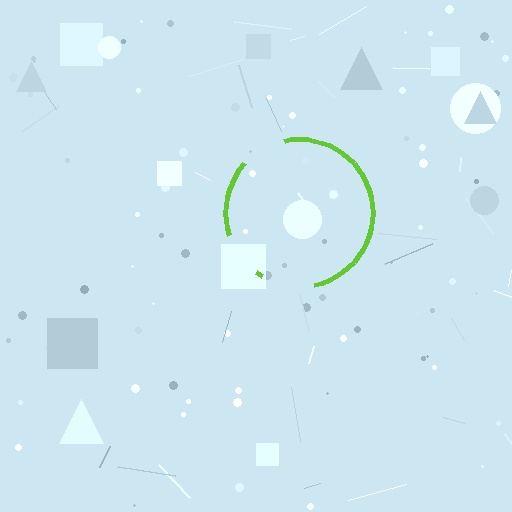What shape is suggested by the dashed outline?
The dashed outline suggests a circle.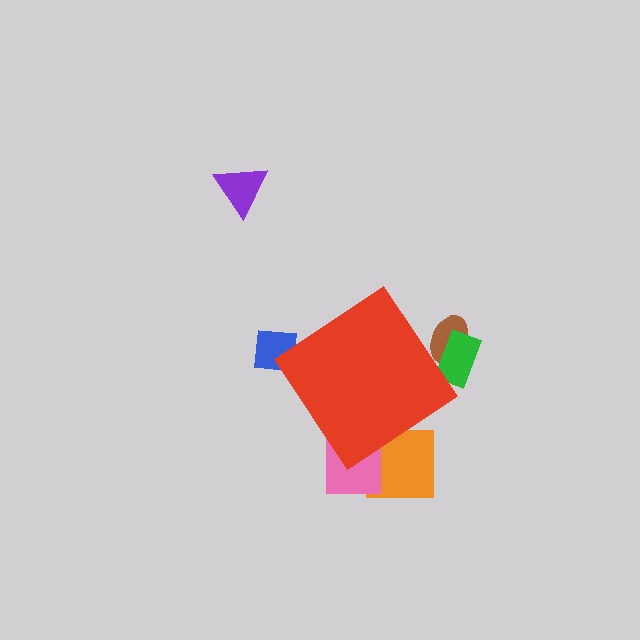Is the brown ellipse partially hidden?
Yes, the brown ellipse is partially hidden behind the red diamond.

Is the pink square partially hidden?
Yes, the pink square is partially hidden behind the red diamond.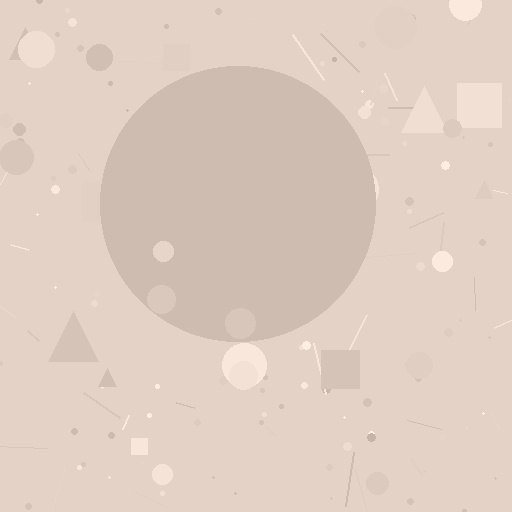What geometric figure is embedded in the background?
A circle is embedded in the background.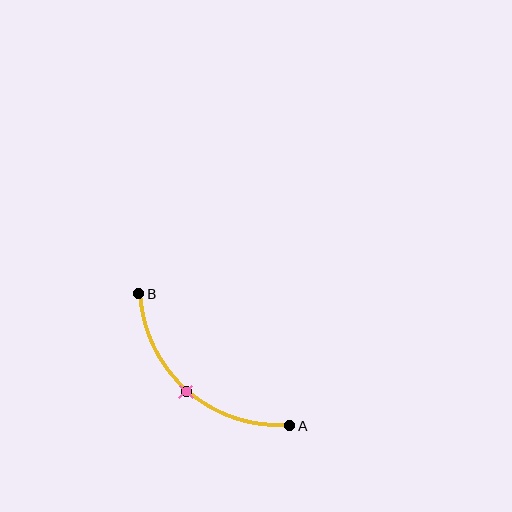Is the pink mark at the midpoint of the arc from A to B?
Yes. The pink mark lies on the arc at equal arc-length from both A and B — it is the arc midpoint.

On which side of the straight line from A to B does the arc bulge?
The arc bulges below and to the left of the straight line connecting A and B.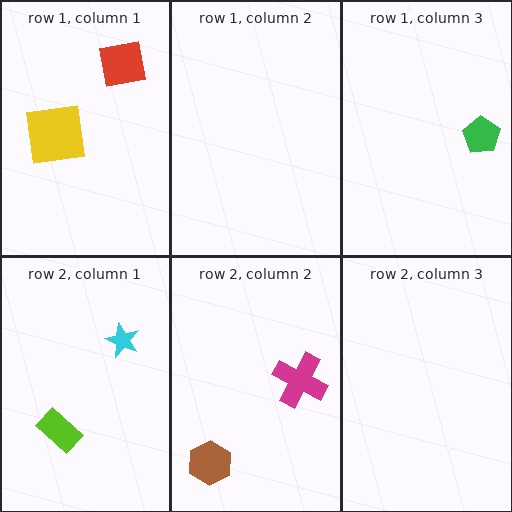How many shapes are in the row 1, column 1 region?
2.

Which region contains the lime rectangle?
The row 2, column 1 region.